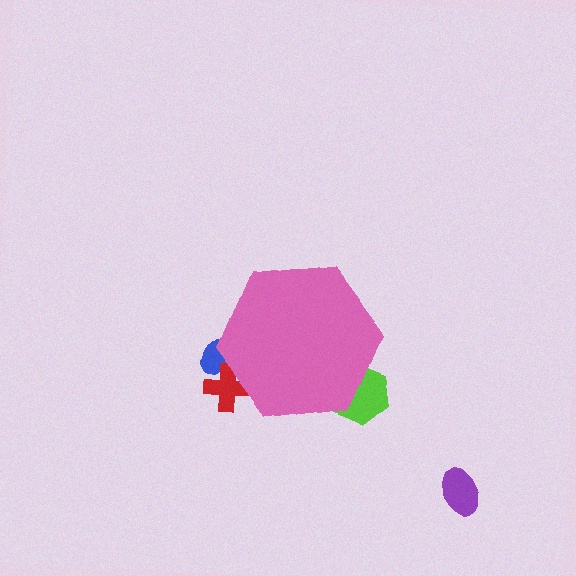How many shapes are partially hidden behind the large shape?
3 shapes are partially hidden.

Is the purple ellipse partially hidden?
No, the purple ellipse is fully visible.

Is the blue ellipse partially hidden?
Yes, the blue ellipse is partially hidden behind the pink hexagon.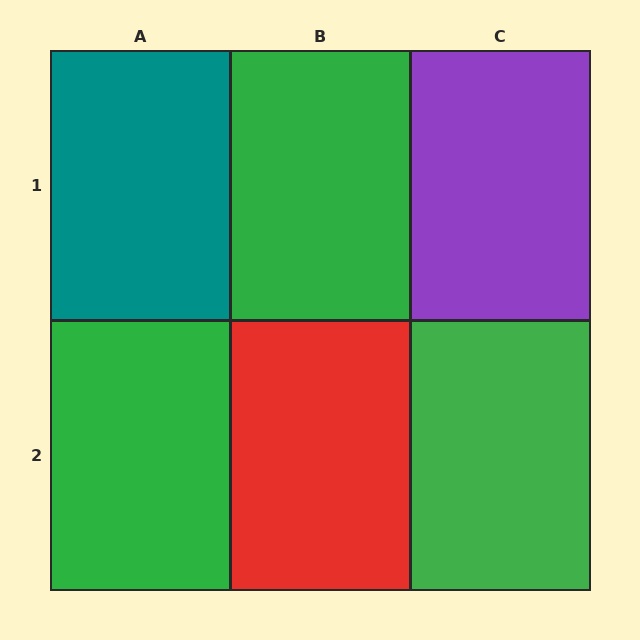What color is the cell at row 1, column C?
Purple.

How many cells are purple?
1 cell is purple.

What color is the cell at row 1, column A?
Teal.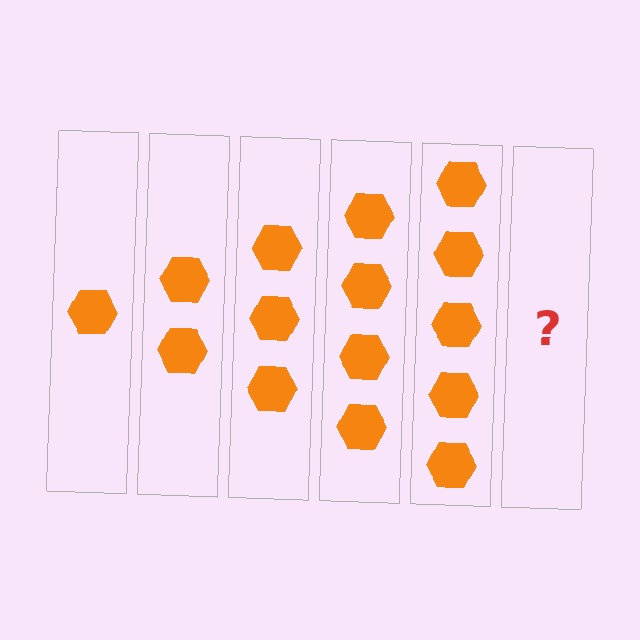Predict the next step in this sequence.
The next step is 6 hexagons.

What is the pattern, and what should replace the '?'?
The pattern is that each step adds one more hexagon. The '?' should be 6 hexagons.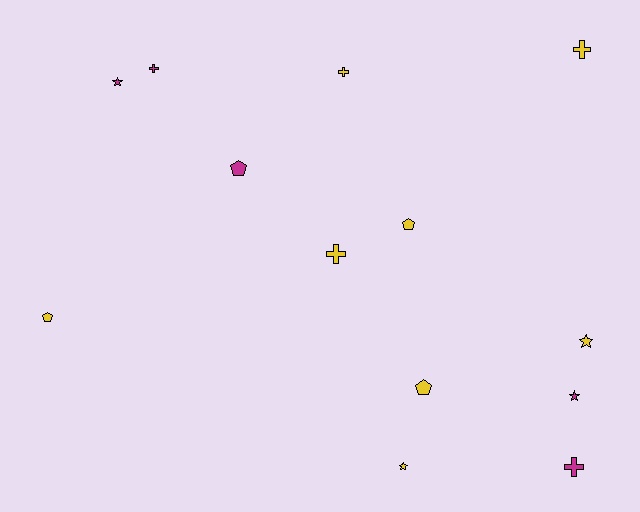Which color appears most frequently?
Yellow, with 8 objects.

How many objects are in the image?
There are 13 objects.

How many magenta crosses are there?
There are 2 magenta crosses.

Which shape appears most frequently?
Cross, with 5 objects.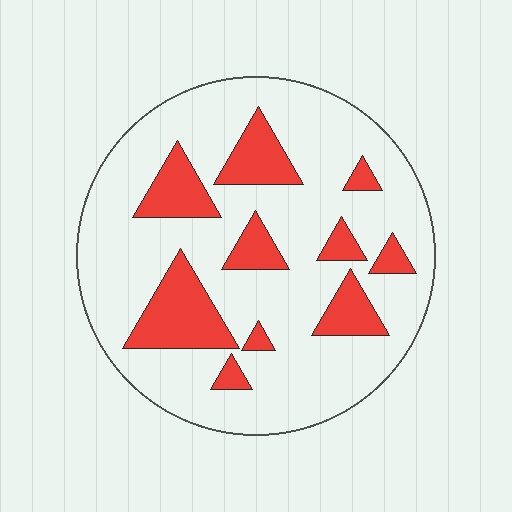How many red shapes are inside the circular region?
10.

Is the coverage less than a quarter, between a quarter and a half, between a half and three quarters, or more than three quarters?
Less than a quarter.